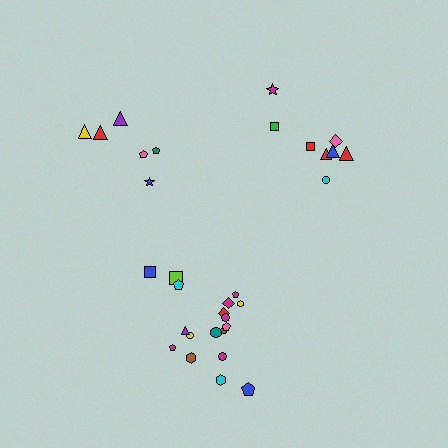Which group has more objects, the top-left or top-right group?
The top-right group.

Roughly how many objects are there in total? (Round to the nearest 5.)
Roughly 30 objects in total.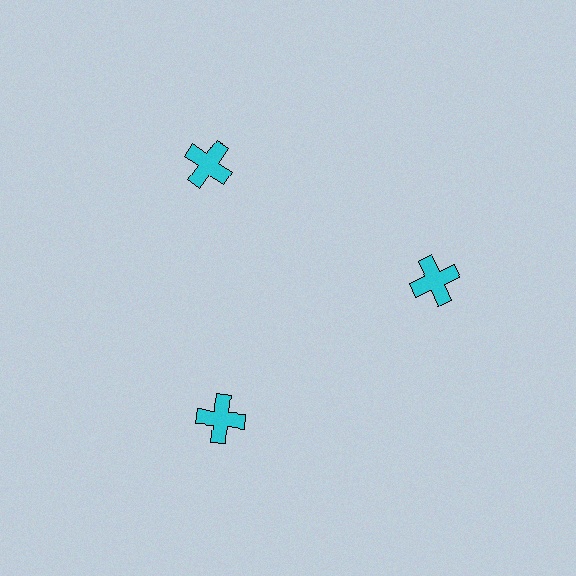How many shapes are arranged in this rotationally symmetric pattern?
There are 3 shapes, arranged in 3 groups of 1.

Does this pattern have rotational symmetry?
Yes, this pattern has 3-fold rotational symmetry. It looks the same after rotating 120 degrees around the center.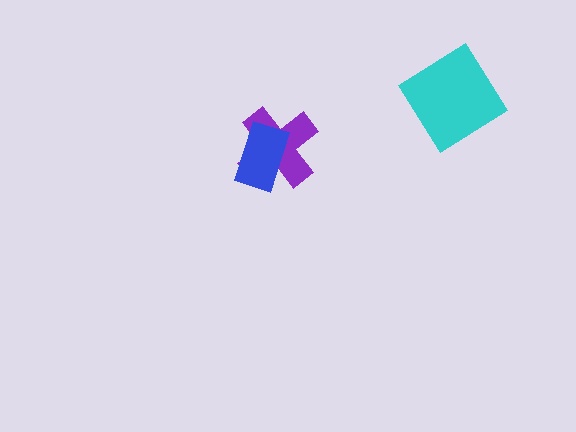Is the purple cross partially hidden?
Yes, it is partially covered by another shape.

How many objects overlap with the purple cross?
1 object overlaps with the purple cross.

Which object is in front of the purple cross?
The blue rectangle is in front of the purple cross.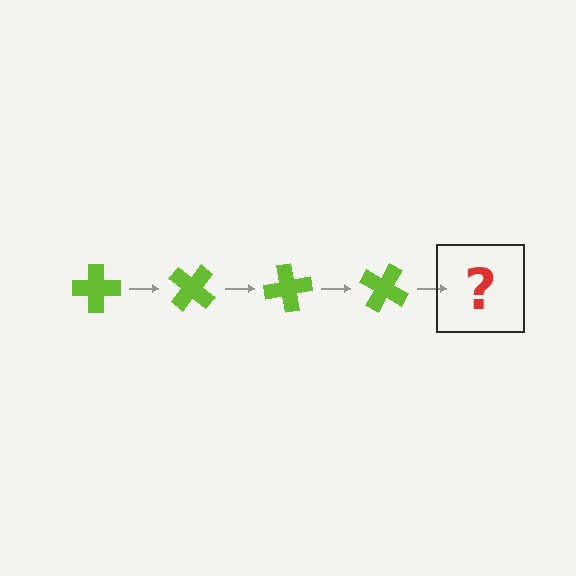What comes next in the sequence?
The next element should be a lime cross rotated 160 degrees.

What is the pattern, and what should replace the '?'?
The pattern is that the cross rotates 40 degrees each step. The '?' should be a lime cross rotated 160 degrees.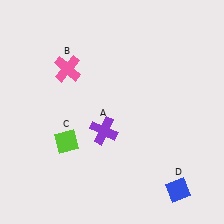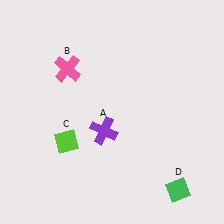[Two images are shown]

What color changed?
The diamond (D) changed from blue in Image 1 to green in Image 2.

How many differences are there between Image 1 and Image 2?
There is 1 difference between the two images.